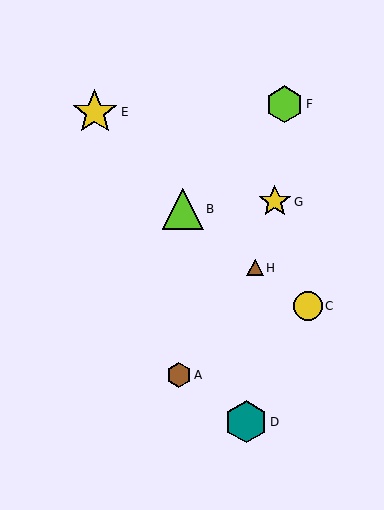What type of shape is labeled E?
Shape E is a yellow star.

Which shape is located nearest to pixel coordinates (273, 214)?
The yellow star (labeled G) at (275, 202) is nearest to that location.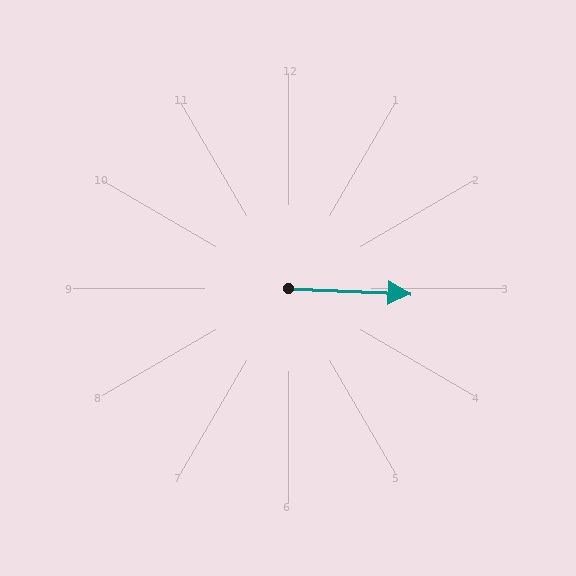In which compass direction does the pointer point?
East.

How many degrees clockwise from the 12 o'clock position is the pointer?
Approximately 93 degrees.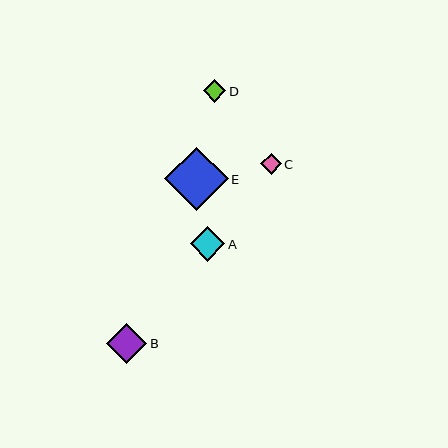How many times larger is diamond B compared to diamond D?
Diamond B is approximately 1.8 times the size of diamond D.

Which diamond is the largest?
Diamond E is the largest with a size of approximately 64 pixels.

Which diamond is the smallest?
Diamond C is the smallest with a size of approximately 21 pixels.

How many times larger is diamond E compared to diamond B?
Diamond E is approximately 1.6 times the size of diamond B.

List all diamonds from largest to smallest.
From largest to smallest: E, B, A, D, C.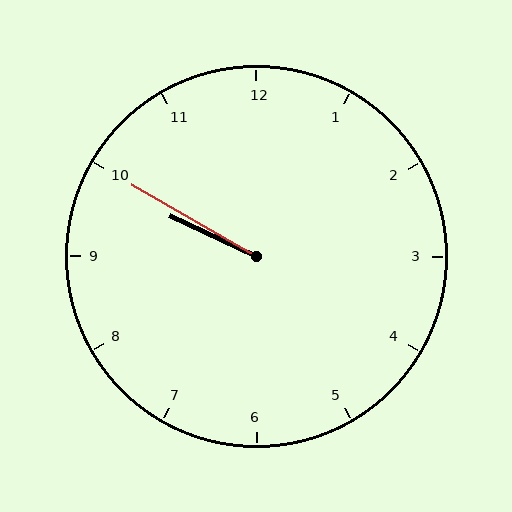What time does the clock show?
9:50.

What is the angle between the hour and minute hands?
Approximately 5 degrees.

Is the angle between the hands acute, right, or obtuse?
It is acute.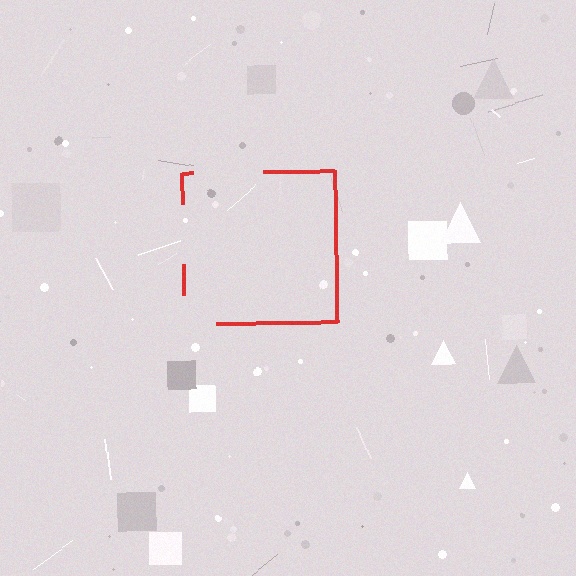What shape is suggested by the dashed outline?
The dashed outline suggests a square.